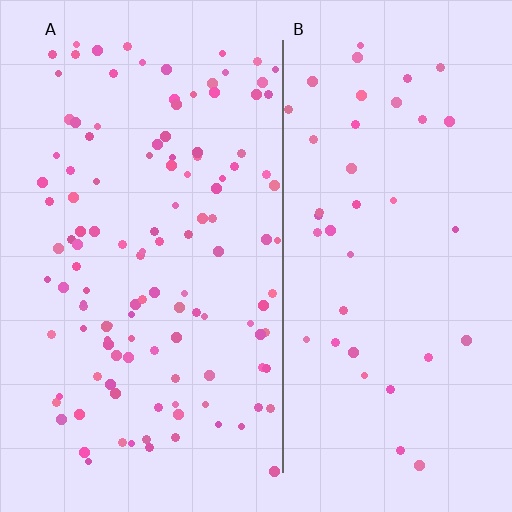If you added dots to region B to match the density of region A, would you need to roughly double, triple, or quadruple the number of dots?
Approximately triple.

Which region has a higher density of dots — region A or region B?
A (the left).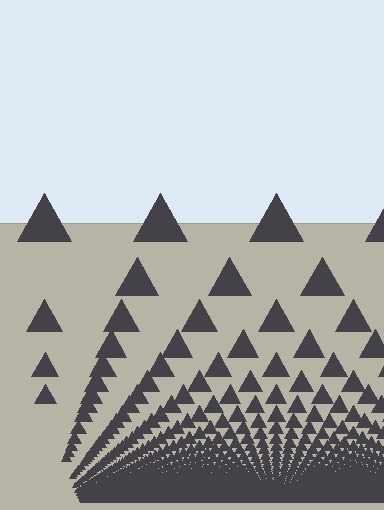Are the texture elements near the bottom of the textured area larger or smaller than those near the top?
Smaller. The gradient is inverted — elements near the bottom are smaller and denser.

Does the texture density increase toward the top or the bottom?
Density increases toward the bottom.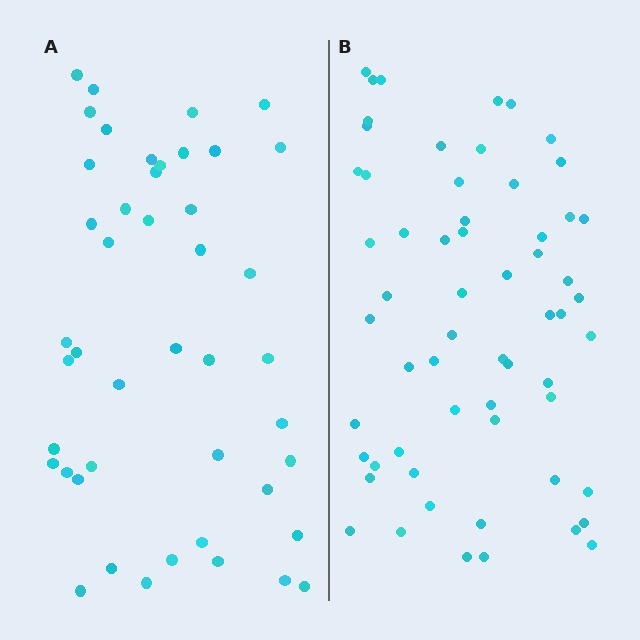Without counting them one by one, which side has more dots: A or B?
Region B (the right region) has more dots.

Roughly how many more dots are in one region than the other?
Region B has approximately 15 more dots than region A.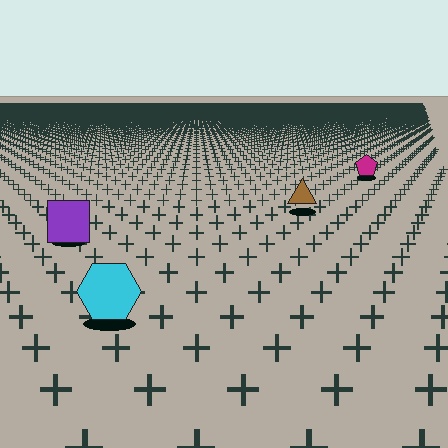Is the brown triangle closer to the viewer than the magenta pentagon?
Yes. The brown triangle is closer — you can tell from the texture gradient: the ground texture is coarser near it.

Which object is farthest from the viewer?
The magenta pentagon is farthest from the viewer. It appears smaller and the ground texture around it is denser.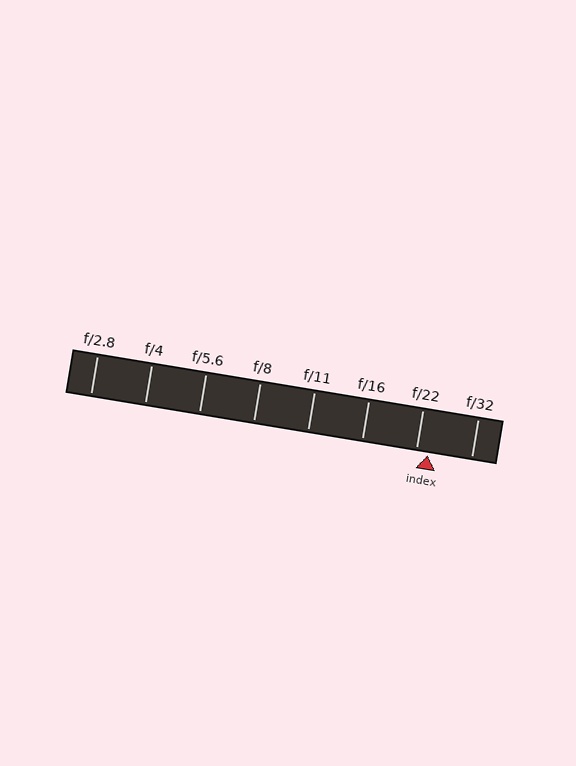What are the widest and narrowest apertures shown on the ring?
The widest aperture shown is f/2.8 and the narrowest is f/32.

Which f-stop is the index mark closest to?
The index mark is closest to f/22.